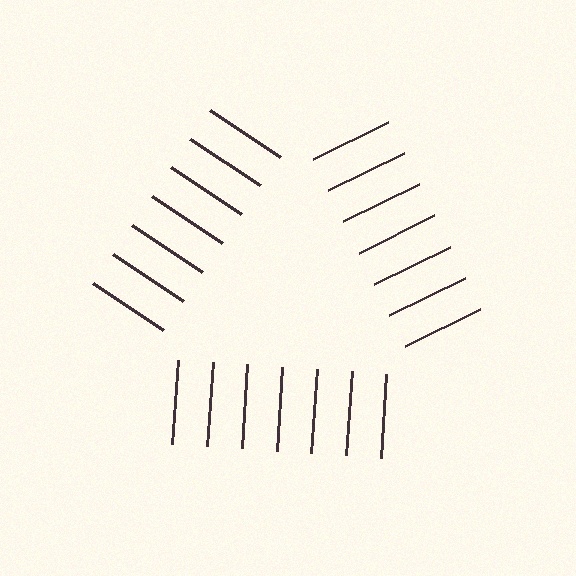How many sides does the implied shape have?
3 sides — the line-ends trace a triangle.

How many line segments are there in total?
21 — 7 along each of the 3 edges.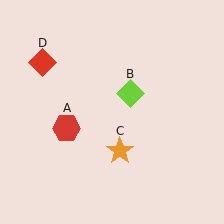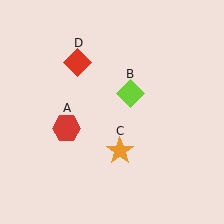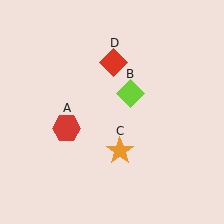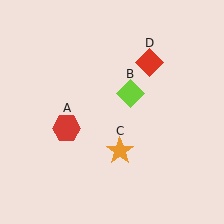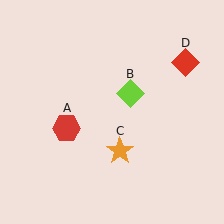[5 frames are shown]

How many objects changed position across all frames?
1 object changed position: red diamond (object D).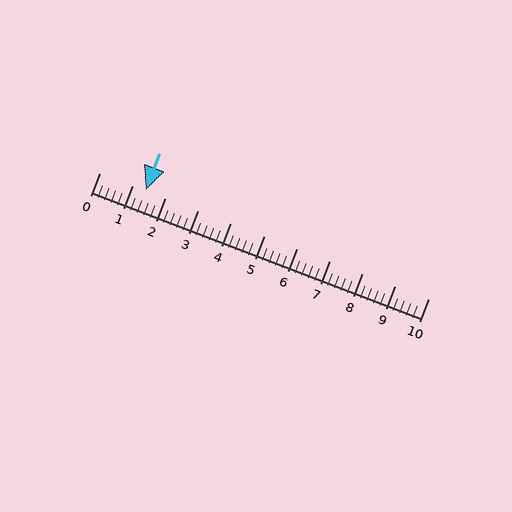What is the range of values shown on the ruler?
The ruler shows values from 0 to 10.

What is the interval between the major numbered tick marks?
The major tick marks are spaced 1 units apart.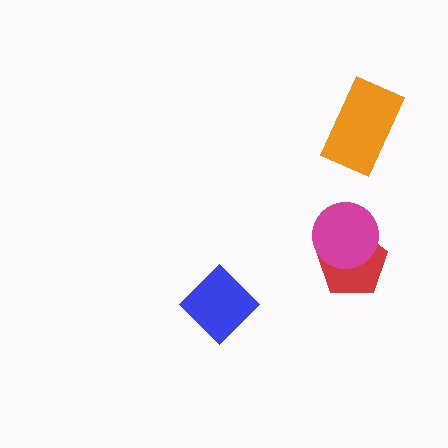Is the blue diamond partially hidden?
No, no other shape covers it.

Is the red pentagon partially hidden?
Yes, it is partially covered by another shape.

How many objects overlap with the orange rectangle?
0 objects overlap with the orange rectangle.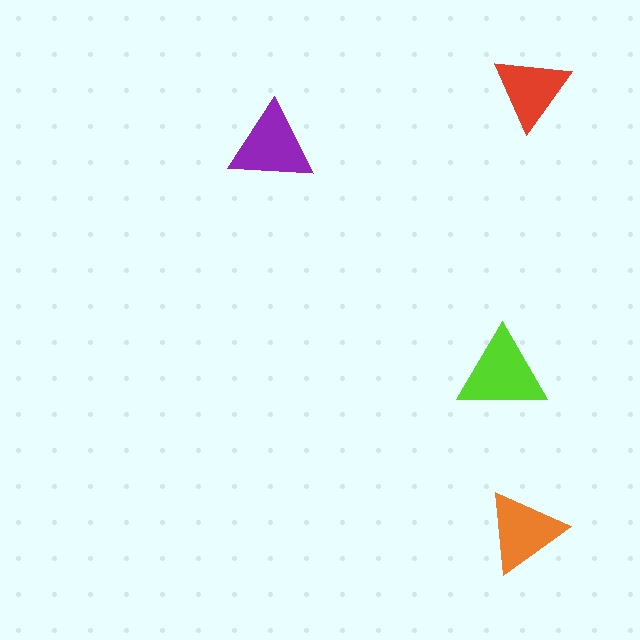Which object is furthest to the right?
The red triangle is rightmost.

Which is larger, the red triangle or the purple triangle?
The purple one.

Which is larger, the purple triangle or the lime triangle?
The lime one.